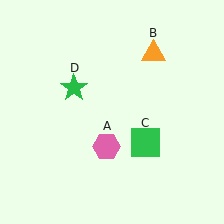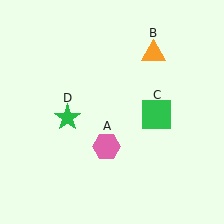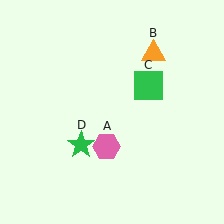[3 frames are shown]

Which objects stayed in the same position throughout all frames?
Pink hexagon (object A) and orange triangle (object B) remained stationary.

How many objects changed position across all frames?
2 objects changed position: green square (object C), green star (object D).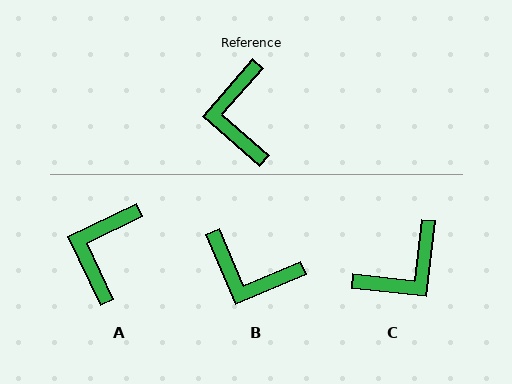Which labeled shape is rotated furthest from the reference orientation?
C, about 124 degrees away.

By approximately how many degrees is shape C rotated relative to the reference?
Approximately 124 degrees counter-clockwise.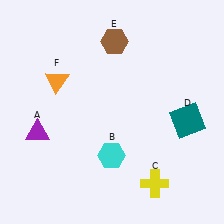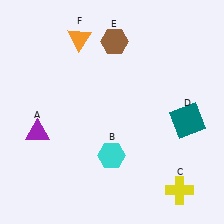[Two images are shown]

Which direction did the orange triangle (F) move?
The orange triangle (F) moved up.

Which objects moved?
The objects that moved are: the yellow cross (C), the orange triangle (F).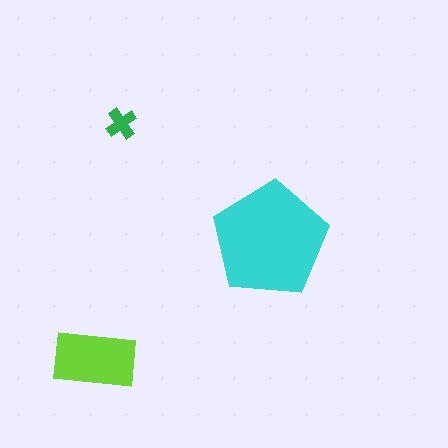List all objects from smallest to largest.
The green cross, the lime rectangle, the cyan pentagon.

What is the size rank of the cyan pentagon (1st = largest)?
1st.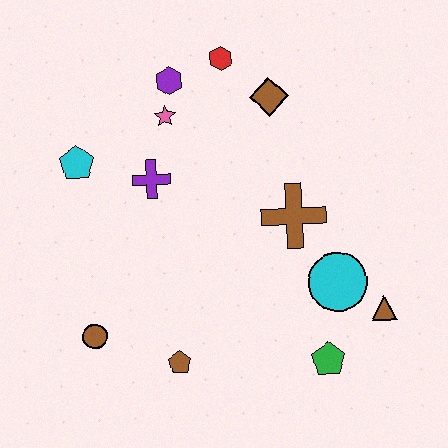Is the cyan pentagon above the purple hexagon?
No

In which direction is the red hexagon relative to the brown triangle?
The red hexagon is above the brown triangle.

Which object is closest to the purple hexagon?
The pink star is closest to the purple hexagon.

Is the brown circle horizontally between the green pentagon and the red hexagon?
No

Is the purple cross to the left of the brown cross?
Yes